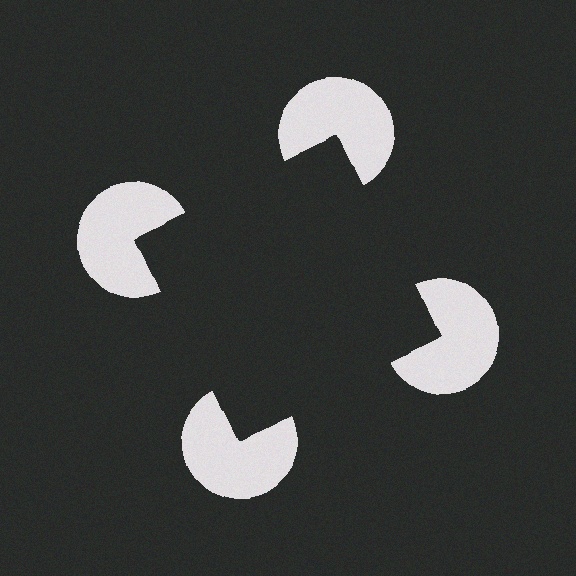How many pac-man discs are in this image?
There are 4 — one at each vertex of the illusory square.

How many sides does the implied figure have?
4 sides.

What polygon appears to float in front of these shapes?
An illusory square — its edges are inferred from the aligned wedge cuts in the pac-man discs, not physically drawn.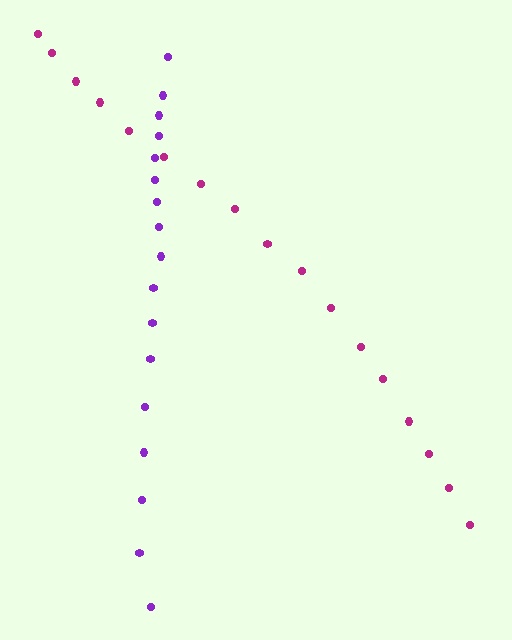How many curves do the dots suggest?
There are 2 distinct paths.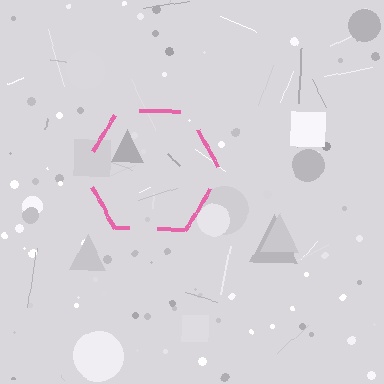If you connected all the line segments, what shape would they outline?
They would outline a hexagon.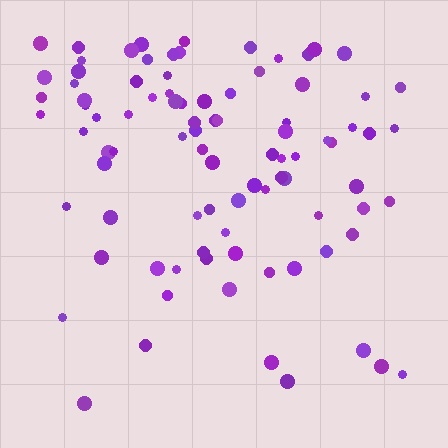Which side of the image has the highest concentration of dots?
The top.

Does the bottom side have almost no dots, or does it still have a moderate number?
Still a moderate number, just noticeably fewer than the top.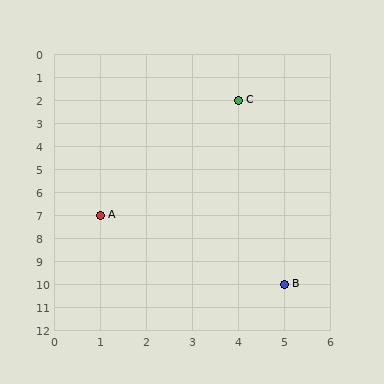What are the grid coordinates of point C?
Point C is at grid coordinates (4, 2).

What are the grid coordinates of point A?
Point A is at grid coordinates (1, 7).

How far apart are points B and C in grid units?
Points B and C are 1 column and 8 rows apart (about 8.1 grid units diagonally).